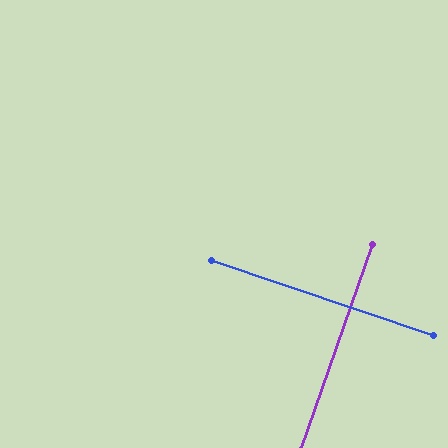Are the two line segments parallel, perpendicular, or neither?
Perpendicular — they meet at approximately 89°.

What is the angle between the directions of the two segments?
Approximately 89 degrees.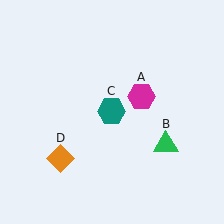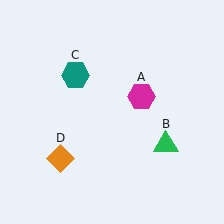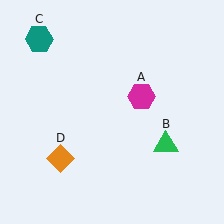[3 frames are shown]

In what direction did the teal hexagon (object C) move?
The teal hexagon (object C) moved up and to the left.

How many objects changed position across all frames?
1 object changed position: teal hexagon (object C).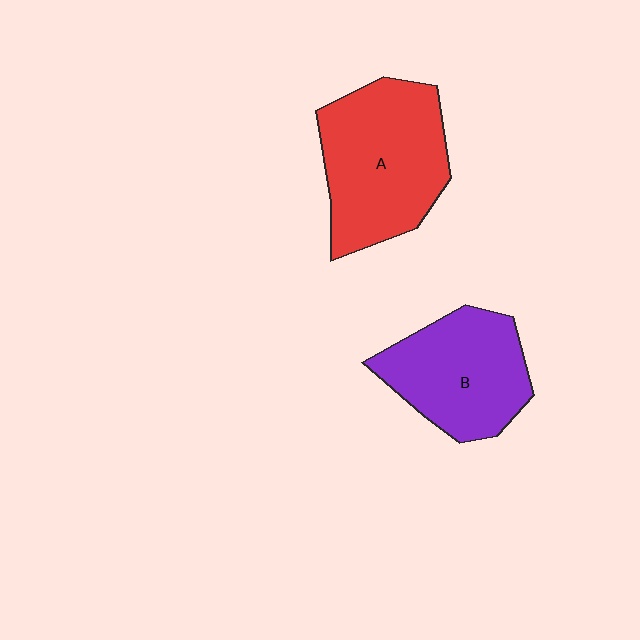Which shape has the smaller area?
Shape B (purple).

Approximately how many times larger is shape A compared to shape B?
Approximately 1.2 times.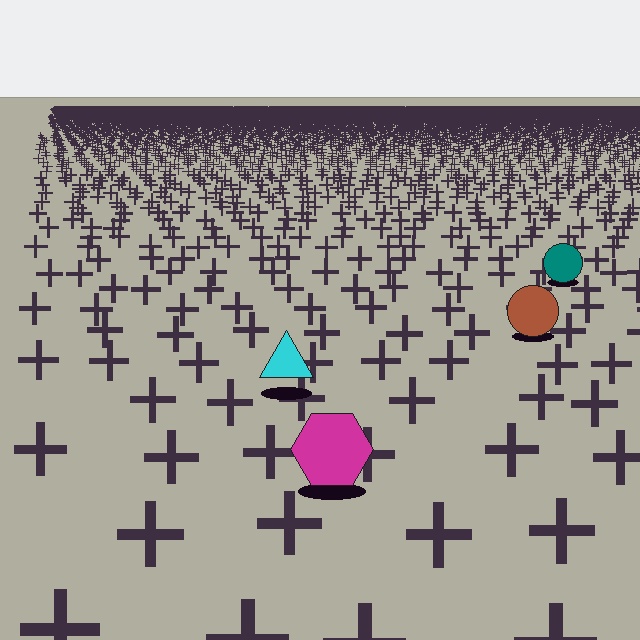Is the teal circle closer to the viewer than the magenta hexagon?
No. The magenta hexagon is closer — you can tell from the texture gradient: the ground texture is coarser near it.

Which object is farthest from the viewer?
The teal circle is farthest from the viewer. It appears smaller and the ground texture around it is denser.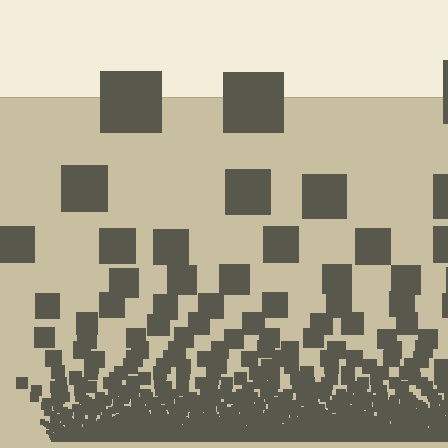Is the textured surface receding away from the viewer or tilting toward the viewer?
The surface appears to tilt toward the viewer. Texture elements get larger and sparser toward the top.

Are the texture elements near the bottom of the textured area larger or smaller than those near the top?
Smaller. The gradient is inverted — elements near the bottom are smaller and denser.